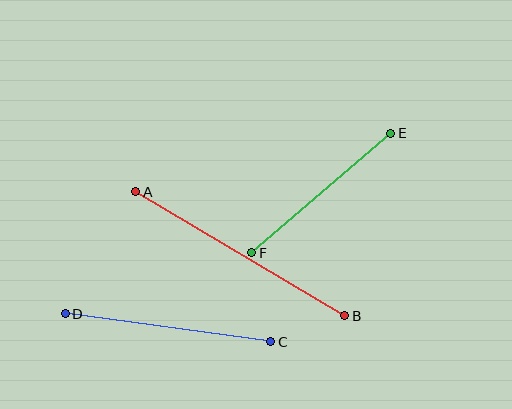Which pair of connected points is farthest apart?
Points A and B are farthest apart.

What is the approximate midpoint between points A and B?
The midpoint is at approximately (240, 254) pixels.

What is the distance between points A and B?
The distance is approximately 243 pixels.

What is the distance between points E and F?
The distance is approximately 183 pixels.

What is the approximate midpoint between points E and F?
The midpoint is at approximately (321, 193) pixels.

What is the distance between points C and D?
The distance is approximately 207 pixels.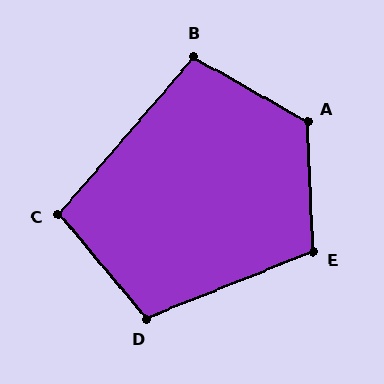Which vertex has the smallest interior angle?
C, at approximately 100 degrees.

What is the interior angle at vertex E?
Approximately 109 degrees (obtuse).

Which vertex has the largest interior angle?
A, at approximately 122 degrees.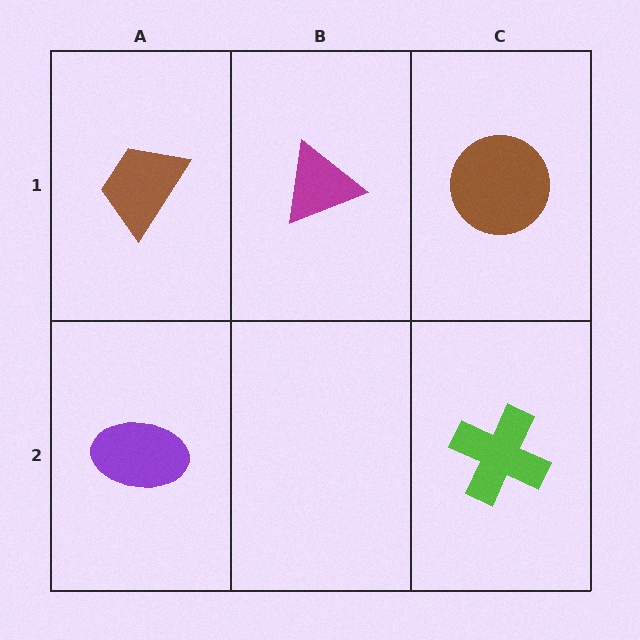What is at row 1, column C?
A brown circle.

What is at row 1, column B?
A magenta triangle.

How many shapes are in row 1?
3 shapes.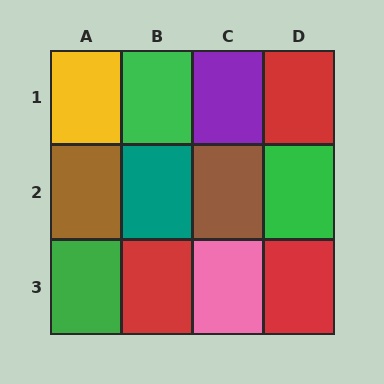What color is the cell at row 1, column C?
Purple.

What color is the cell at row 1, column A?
Yellow.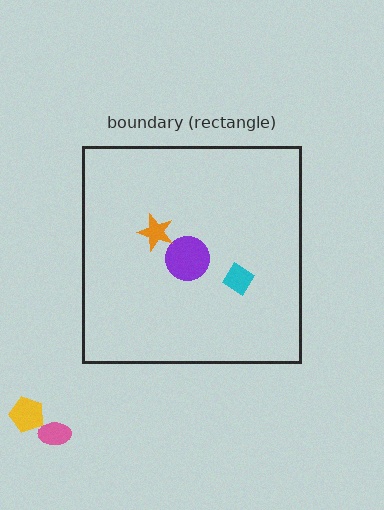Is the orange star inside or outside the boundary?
Inside.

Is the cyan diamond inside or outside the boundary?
Inside.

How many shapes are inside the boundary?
3 inside, 2 outside.